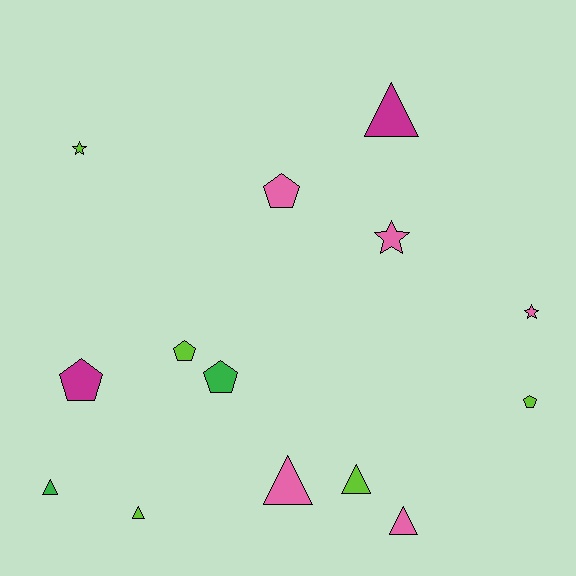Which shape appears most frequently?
Triangle, with 6 objects.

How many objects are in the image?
There are 14 objects.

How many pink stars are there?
There are 2 pink stars.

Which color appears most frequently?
Pink, with 5 objects.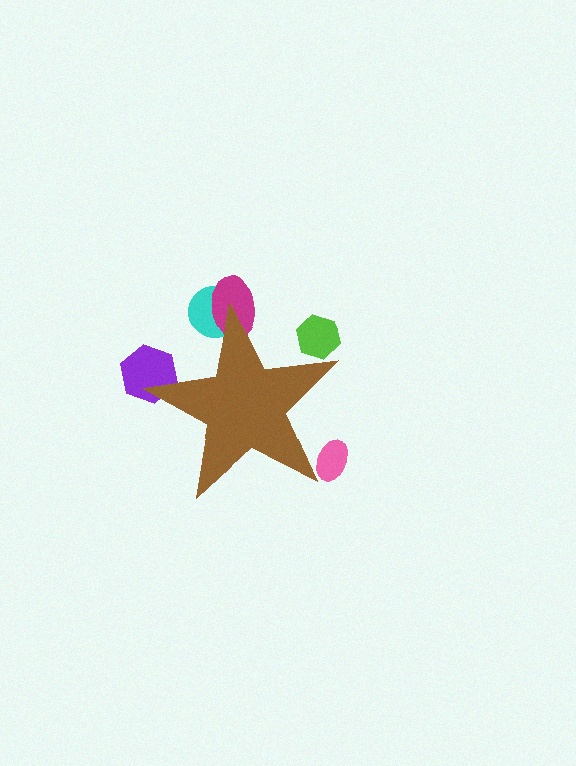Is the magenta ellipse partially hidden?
Yes, the magenta ellipse is partially hidden behind the brown star.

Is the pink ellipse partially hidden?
Yes, the pink ellipse is partially hidden behind the brown star.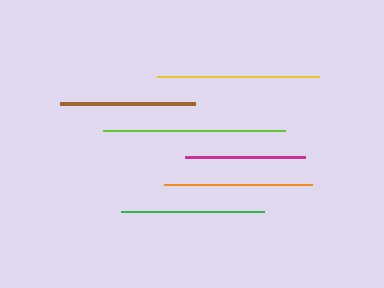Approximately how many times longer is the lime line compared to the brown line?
The lime line is approximately 1.4 times the length of the brown line.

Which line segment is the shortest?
The magenta line is the shortest at approximately 120 pixels.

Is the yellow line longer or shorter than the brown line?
The yellow line is longer than the brown line.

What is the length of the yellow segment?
The yellow segment is approximately 162 pixels long.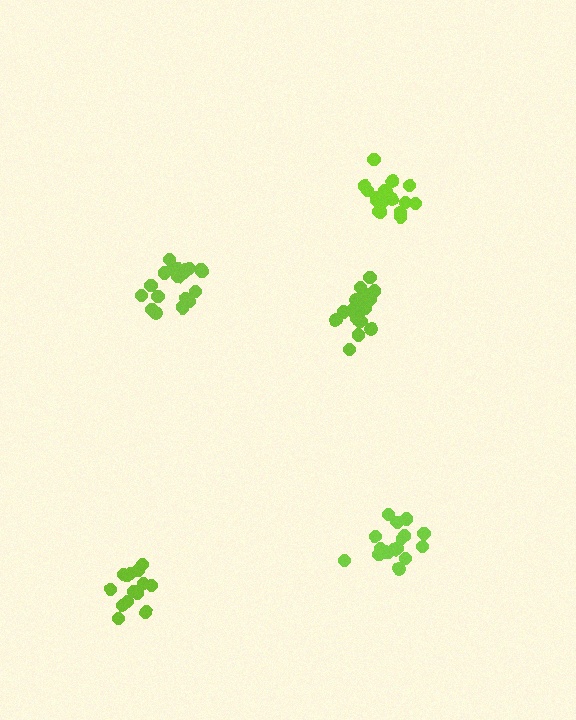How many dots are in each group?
Group 1: 18 dots, Group 2: 18 dots, Group 3: 20 dots, Group 4: 17 dots, Group 5: 14 dots (87 total).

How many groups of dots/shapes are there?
There are 5 groups.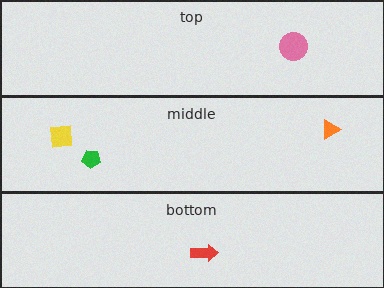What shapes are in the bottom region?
The red arrow.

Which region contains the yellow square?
The middle region.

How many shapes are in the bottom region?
1.